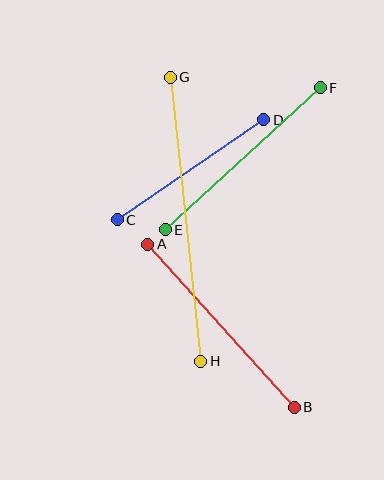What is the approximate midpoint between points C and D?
The midpoint is at approximately (190, 170) pixels.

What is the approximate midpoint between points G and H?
The midpoint is at approximately (185, 219) pixels.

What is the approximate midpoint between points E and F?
The midpoint is at approximately (243, 159) pixels.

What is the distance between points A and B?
The distance is approximately 219 pixels.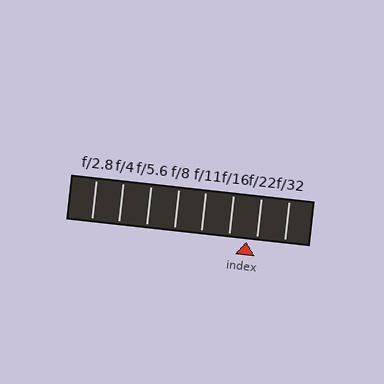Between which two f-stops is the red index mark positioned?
The index mark is between f/16 and f/22.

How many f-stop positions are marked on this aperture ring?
There are 8 f-stop positions marked.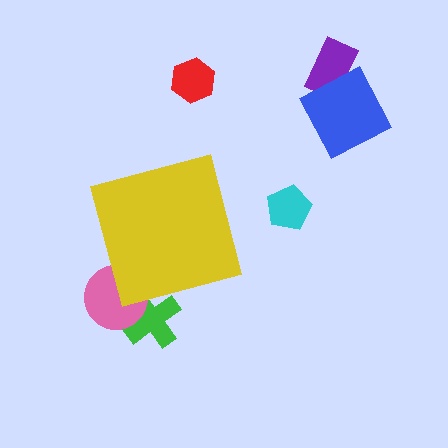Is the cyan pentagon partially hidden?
No, the cyan pentagon is fully visible.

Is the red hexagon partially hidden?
No, the red hexagon is fully visible.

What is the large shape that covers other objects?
A yellow square.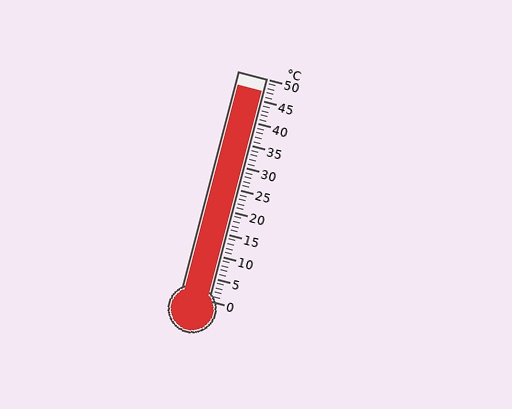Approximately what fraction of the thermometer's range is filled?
The thermometer is filled to approximately 95% of its range.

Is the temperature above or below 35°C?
The temperature is above 35°C.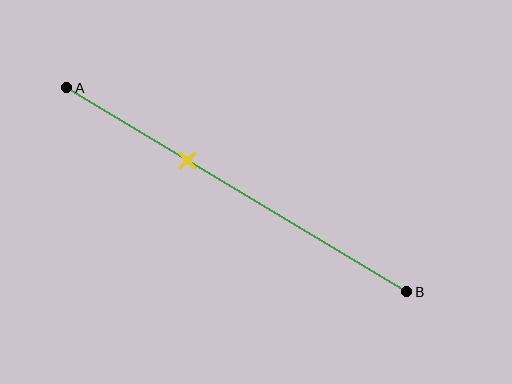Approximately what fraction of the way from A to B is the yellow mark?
The yellow mark is approximately 35% of the way from A to B.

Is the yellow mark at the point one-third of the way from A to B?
Yes, the mark is approximately at the one-third point.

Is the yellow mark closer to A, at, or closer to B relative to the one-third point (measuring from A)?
The yellow mark is approximately at the one-third point of segment AB.